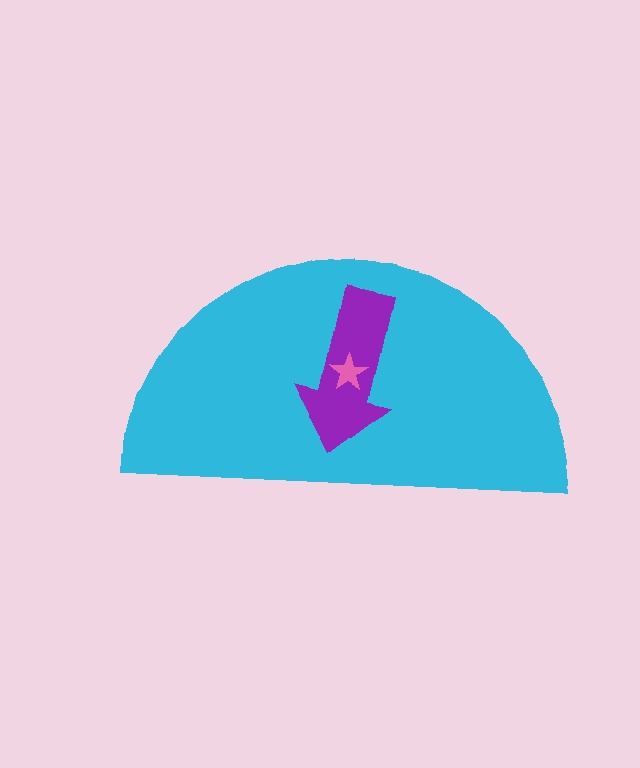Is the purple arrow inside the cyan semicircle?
Yes.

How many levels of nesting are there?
3.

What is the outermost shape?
The cyan semicircle.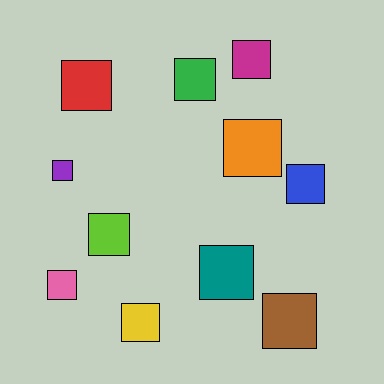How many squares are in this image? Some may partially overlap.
There are 11 squares.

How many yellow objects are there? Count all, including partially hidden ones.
There is 1 yellow object.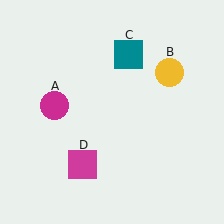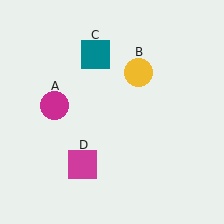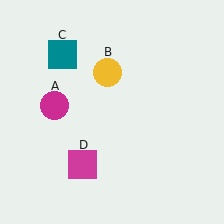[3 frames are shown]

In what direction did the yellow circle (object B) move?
The yellow circle (object B) moved left.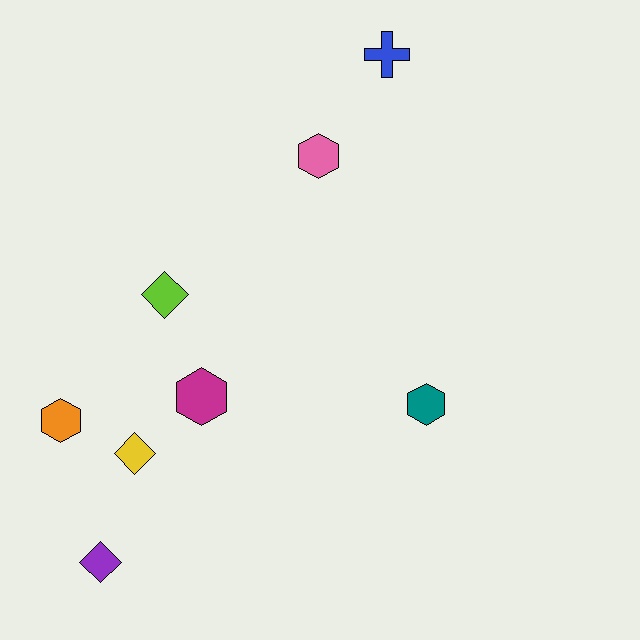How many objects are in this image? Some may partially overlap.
There are 8 objects.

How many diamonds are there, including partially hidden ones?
There are 3 diamonds.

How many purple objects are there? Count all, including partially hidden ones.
There is 1 purple object.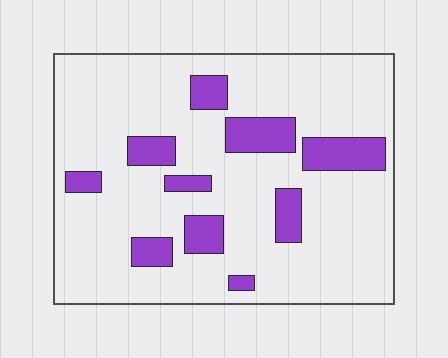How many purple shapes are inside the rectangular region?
10.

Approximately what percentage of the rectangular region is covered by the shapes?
Approximately 15%.